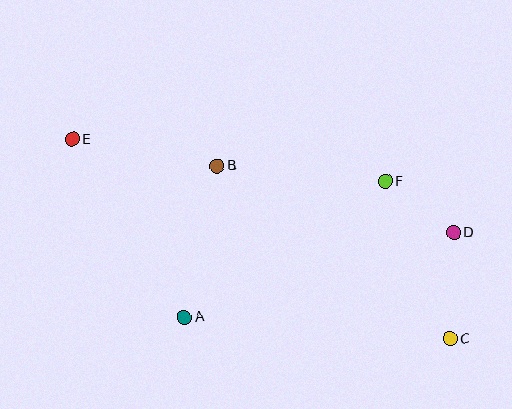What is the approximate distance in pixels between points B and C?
The distance between B and C is approximately 290 pixels.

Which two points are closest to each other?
Points D and F are closest to each other.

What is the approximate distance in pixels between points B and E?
The distance between B and E is approximately 147 pixels.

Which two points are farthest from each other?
Points C and E are farthest from each other.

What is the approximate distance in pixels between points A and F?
The distance between A and F is approximately 243 pixels.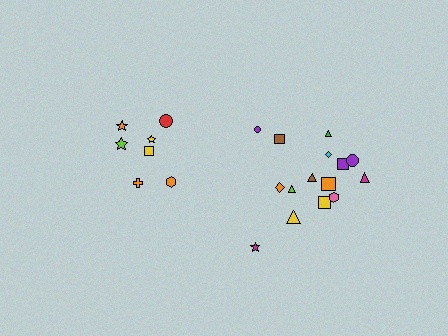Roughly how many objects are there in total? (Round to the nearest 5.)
Roughly 20 objects in total.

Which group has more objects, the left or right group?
The right group.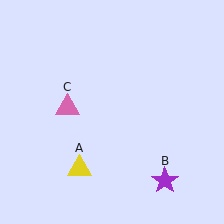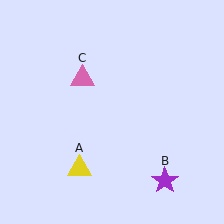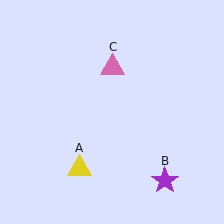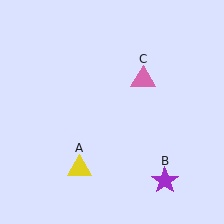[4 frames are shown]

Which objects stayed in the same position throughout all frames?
Yellow triangle (object A) and purple star (object B) remained stationary.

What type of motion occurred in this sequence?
The pink triangle (object C) rotated clockwise around the center of the scene.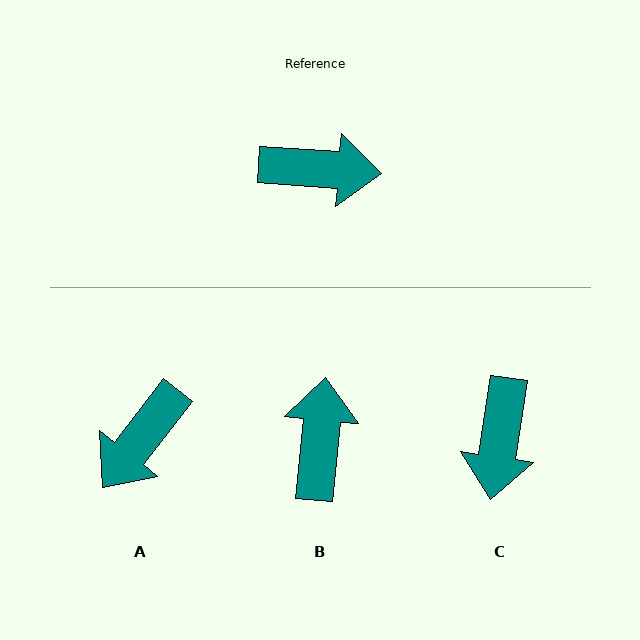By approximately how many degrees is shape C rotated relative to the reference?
Approximately 95 degrees clockwise.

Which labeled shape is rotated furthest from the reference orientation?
A, about 124 degrees away.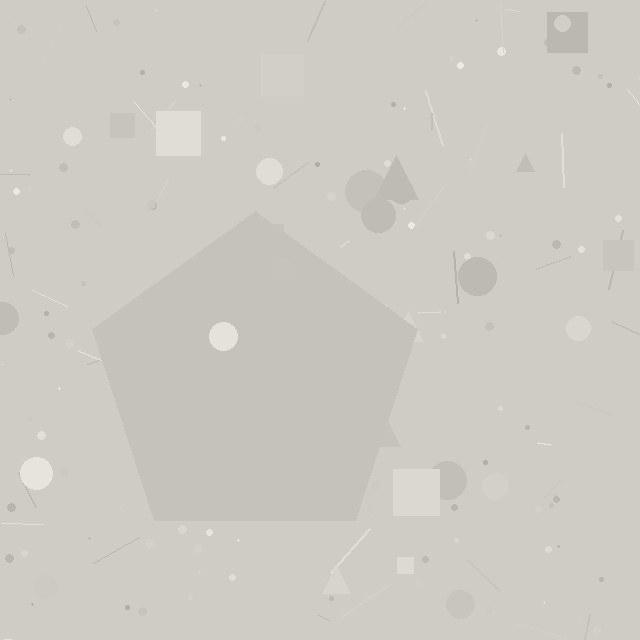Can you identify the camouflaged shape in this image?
The camouflaged shape is a pentagon.